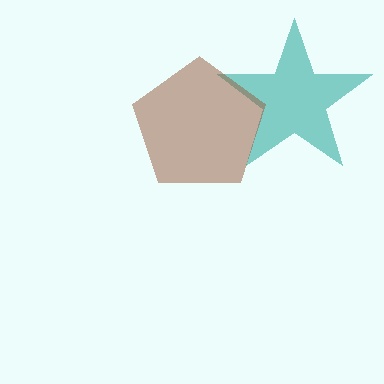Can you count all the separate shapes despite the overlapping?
Yes, there are 2 separate shapes.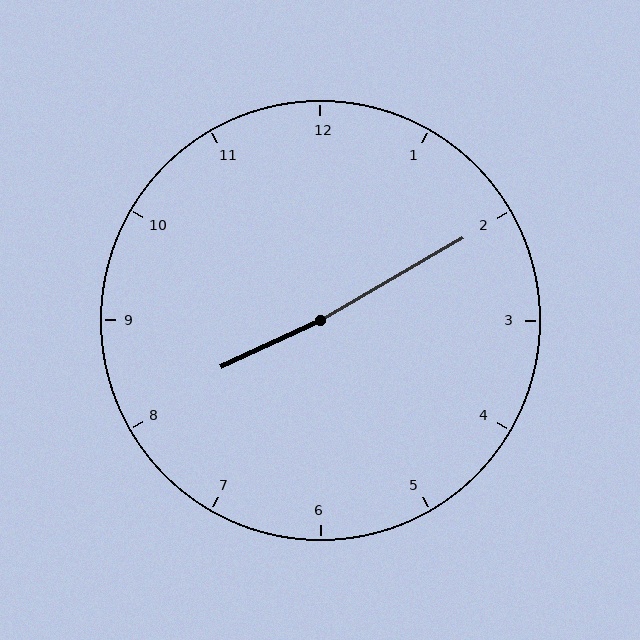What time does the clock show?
8:10.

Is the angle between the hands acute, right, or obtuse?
It is obtuse.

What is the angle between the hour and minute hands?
Approximately 175 degrees.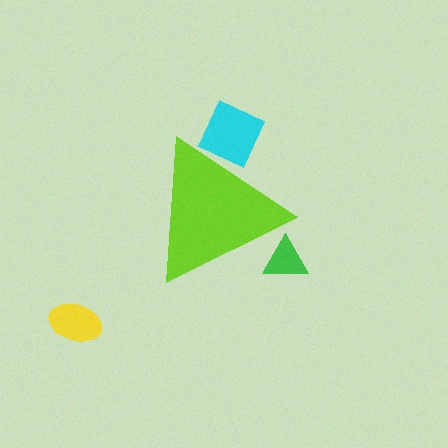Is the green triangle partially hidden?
Yes, the green triangle is partially hidden behind the lime triangle.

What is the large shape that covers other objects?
A lime triangle.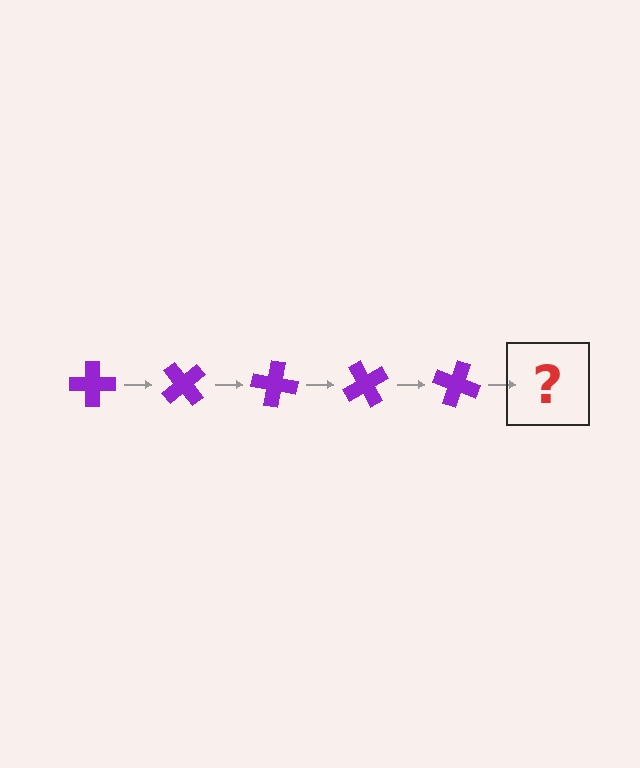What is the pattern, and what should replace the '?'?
The pattern is that the cross rotates 50 degrees each step. The '?' should be a purple cross rotated 250 degrees.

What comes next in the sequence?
The next element should be a purple cross rotated 250 degrees.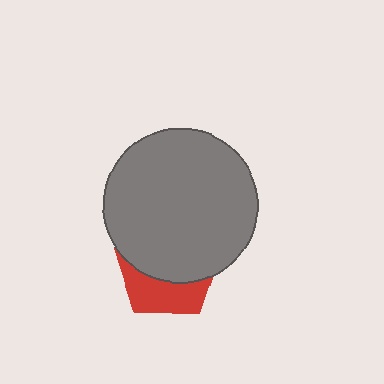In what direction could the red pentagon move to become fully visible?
The red pentagon could move down. That would shift it out from behind the gray circle entirely.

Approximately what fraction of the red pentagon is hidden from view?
Roughly 63% of the red pentagon is hidden behind the gray circle.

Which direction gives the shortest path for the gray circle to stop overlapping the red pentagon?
Moving up gives the shortest separation.